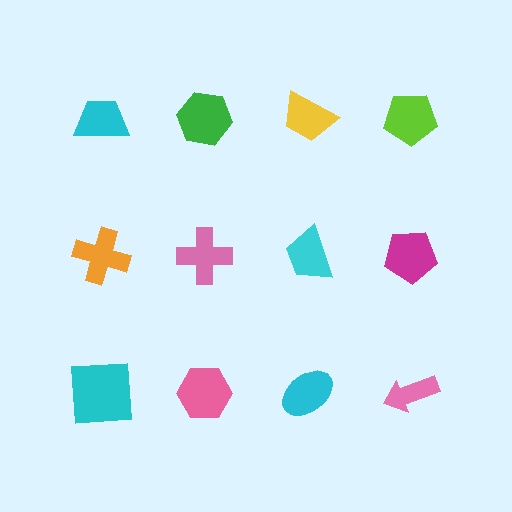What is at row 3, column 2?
A pink hexagon.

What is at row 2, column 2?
A pink cross.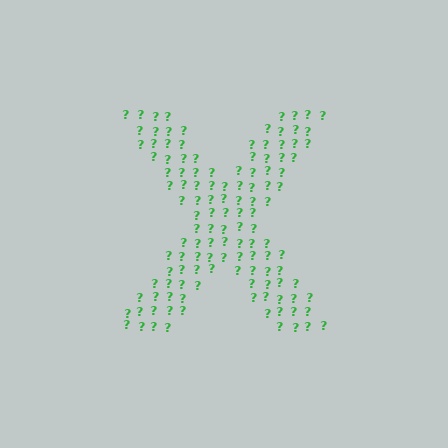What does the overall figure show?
The overall figure shows the letter X.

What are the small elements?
The small elements are question marks.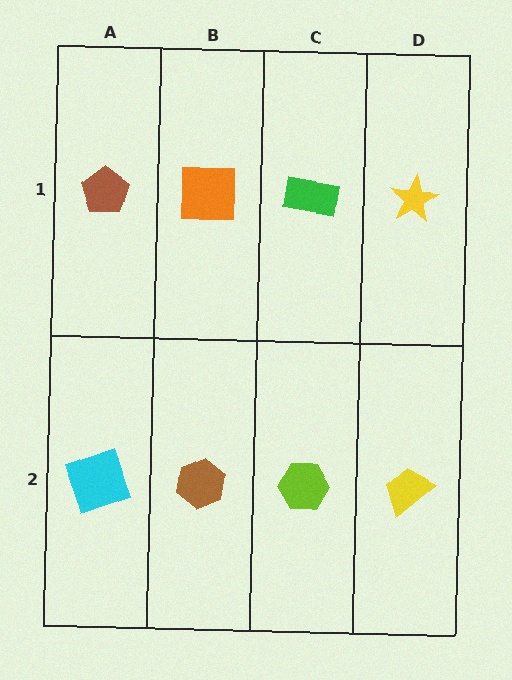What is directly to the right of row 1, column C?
A yellow star.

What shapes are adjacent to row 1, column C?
A lime hexagon (row 2, column C), an orange square (row 1, column B), a yellow star (row 1, column D).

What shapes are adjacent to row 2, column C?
A green rectangle (row 1, column C), a brown hexagon (row 2, column B), a yellow trapezoid (row 2, column D).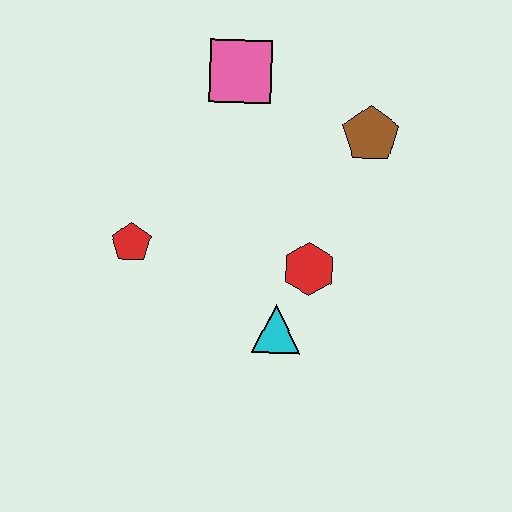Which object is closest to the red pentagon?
The cyan triangle is closest to the red pentagon.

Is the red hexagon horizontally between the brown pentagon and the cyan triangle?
Yes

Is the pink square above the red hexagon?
Yes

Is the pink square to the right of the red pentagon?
Yes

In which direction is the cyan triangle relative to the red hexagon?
The cyan triangle is below the red hexagon.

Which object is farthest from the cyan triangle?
The pink square is farthest from the cyan triangle.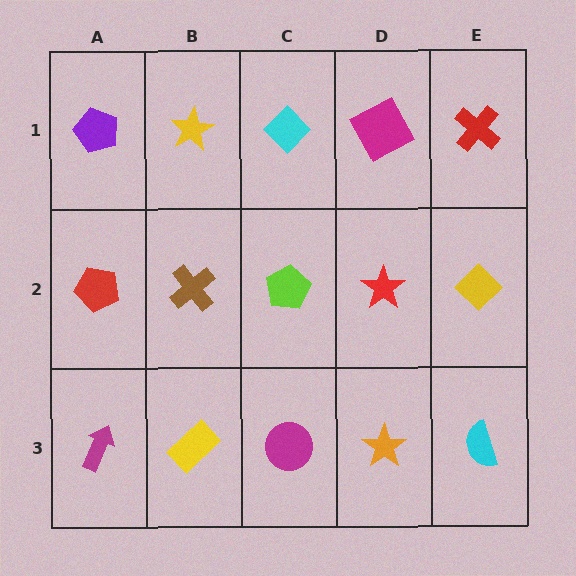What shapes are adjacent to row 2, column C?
A cyan diamond (row 1, column C), a magenta circle (row 3, column C), a brown cross (row 2, column B), a red star (row 2, column D).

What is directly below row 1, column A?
A red pentagon.